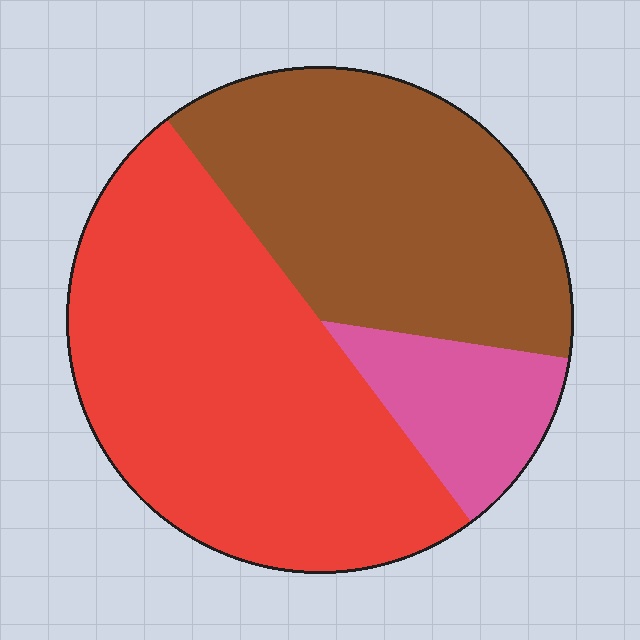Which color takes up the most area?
Red, at roughly 50%.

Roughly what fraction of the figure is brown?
Brown takes up between a third and a half of the figure.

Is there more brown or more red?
Red.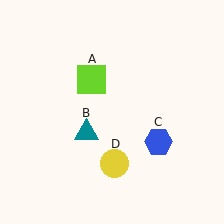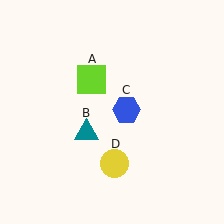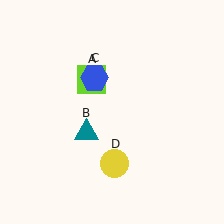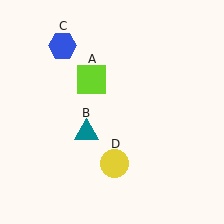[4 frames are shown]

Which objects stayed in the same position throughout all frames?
Lime square (object A) and teal triangle (object B) and yellow circle (object D) remained stationary.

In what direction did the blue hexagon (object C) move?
The blue hexagon (object C) moved up and to the left.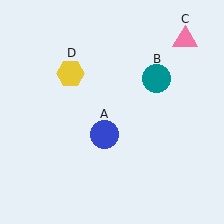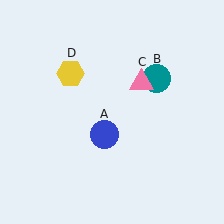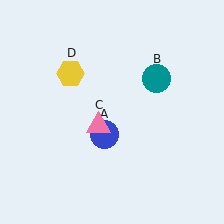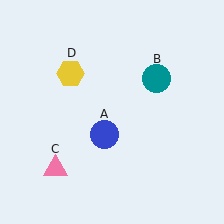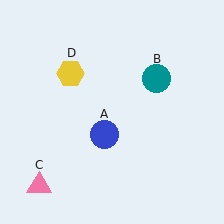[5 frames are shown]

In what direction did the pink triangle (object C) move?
The pink triangle (object C) moved down and to the left.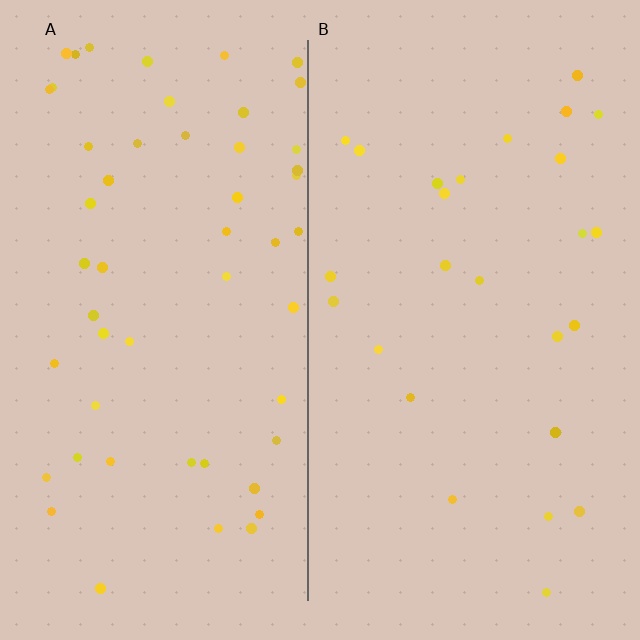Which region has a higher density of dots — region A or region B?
A (the left).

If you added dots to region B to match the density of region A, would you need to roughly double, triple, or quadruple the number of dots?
Approximately double.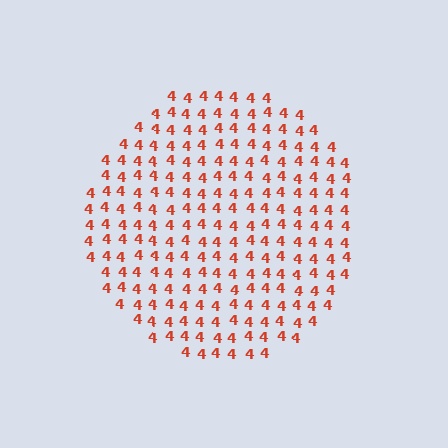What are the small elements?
The small elements are digit 4's.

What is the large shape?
The large shape is a circle.